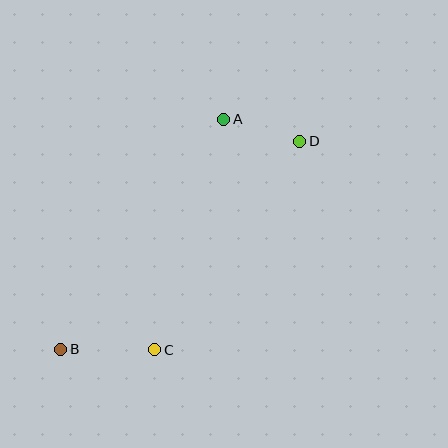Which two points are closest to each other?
Points A and D are closest to each other.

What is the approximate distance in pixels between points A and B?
The distance between A and B is approximately 282 pixels.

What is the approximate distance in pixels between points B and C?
The distance between B and C is approximately 94 pixels.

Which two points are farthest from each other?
Points B and D are farthest from each other.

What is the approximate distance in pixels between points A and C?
The distance between A and C is approximately 241 pixels.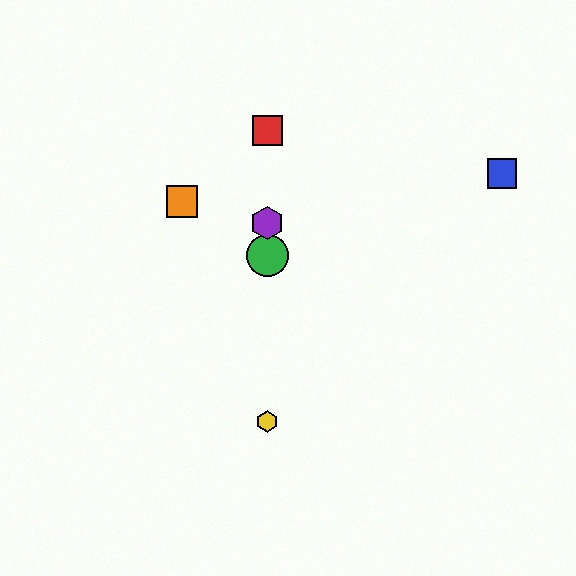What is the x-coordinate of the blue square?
The blue square is at x≈502.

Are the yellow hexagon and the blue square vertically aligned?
No, the yellow hexagon is at x≈267 and the blue square is at x≈502.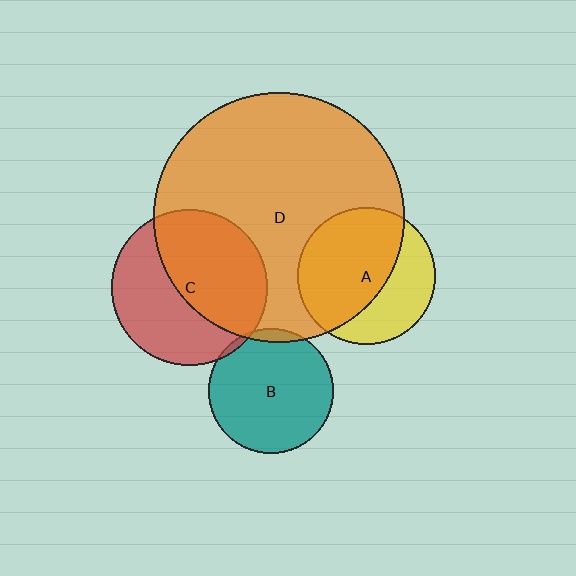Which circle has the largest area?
Circle D (orange).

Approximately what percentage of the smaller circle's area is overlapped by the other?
Approximately 5%.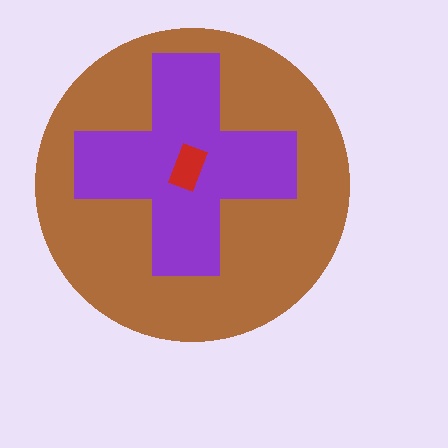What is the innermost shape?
The red rectangle.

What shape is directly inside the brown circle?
The purple cross.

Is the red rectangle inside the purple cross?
Yes.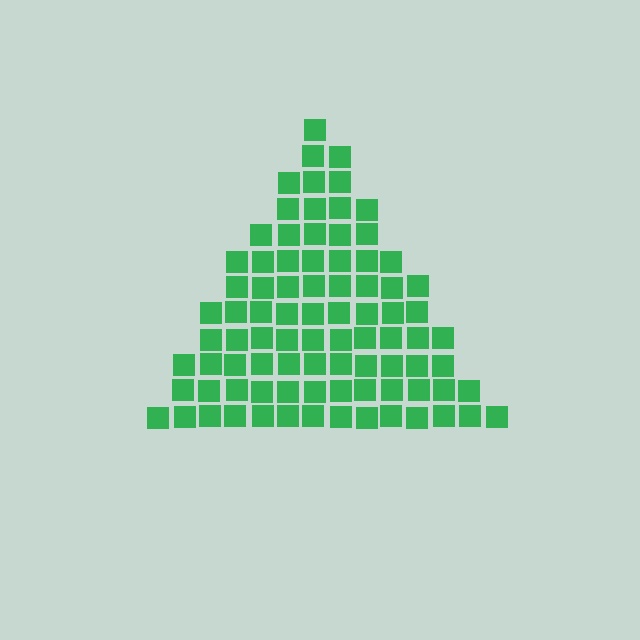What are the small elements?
The small elements are squares.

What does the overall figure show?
The overall figure shows a triangle.